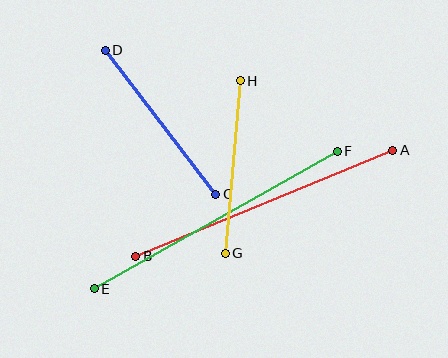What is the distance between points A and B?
The distance is approximately 278 pixels.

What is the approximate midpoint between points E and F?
The midpoint is at approximately (216, 220) pixels.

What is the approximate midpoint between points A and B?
The midpoint is at approximately (264, 203) pixels.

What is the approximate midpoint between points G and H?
The midpoint is at approximately (233, 167) pixels.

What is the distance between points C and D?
The distance is approximately 181 pixels.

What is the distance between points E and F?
The distance is approximately 279 pixels.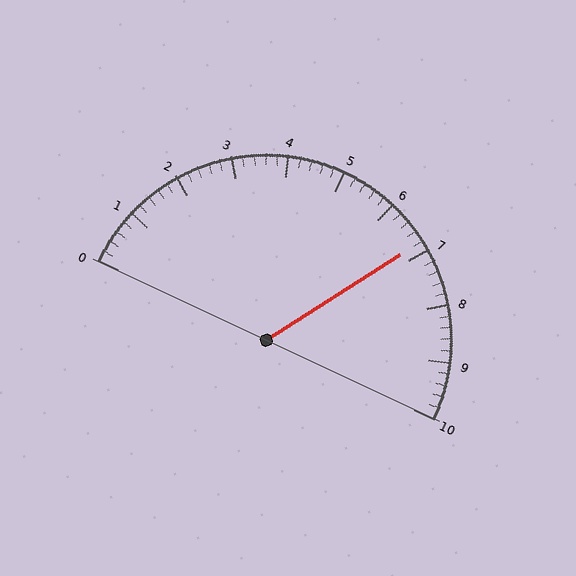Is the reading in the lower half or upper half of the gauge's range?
The reading is in the upper half of the range (0 to 10).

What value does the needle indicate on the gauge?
The needle indicates approximately 6.8.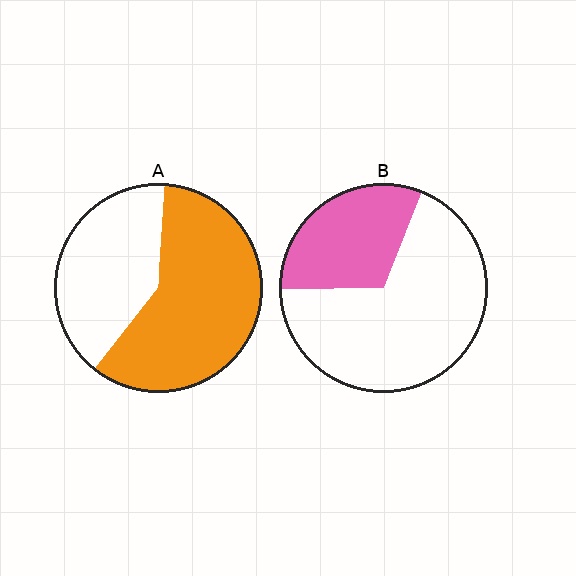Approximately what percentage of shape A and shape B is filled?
A is approximately 60% and B is approximately 30%.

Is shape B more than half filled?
No.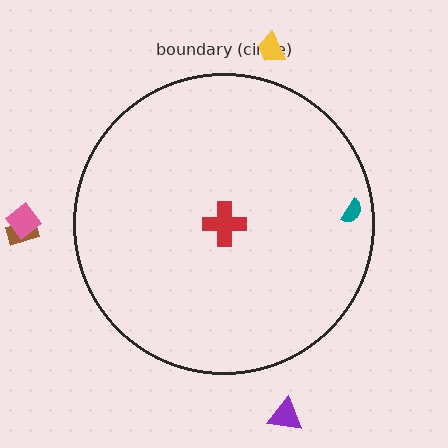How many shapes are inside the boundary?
2 inside, 4 outside.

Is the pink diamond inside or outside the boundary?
Outside.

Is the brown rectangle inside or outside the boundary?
Outside.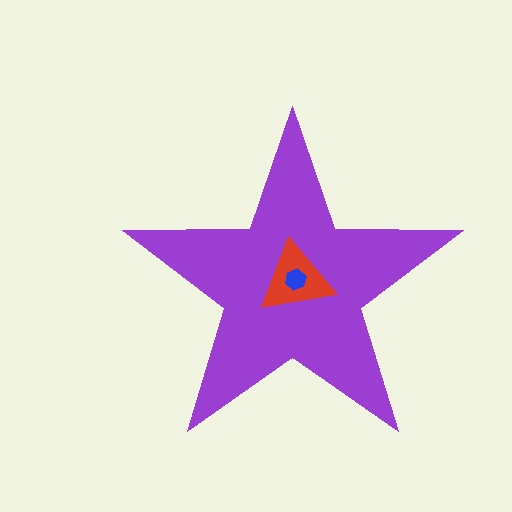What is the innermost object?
The blue hexagon.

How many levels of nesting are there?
3.